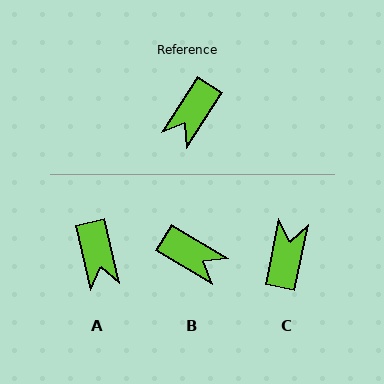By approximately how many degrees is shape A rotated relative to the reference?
Approximately 47 degrees counter-clockwise.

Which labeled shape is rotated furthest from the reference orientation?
C, about 158 degrees away.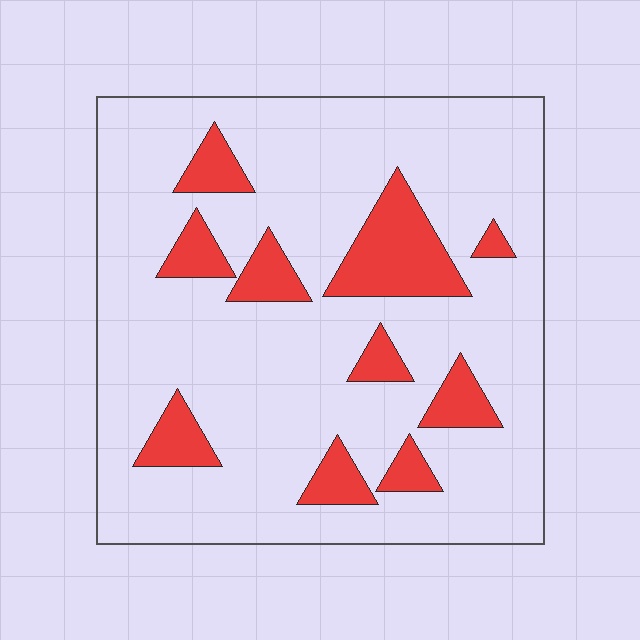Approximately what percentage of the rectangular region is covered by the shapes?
Approximately 15%.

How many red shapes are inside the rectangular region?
10.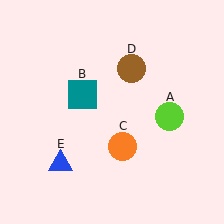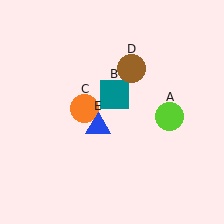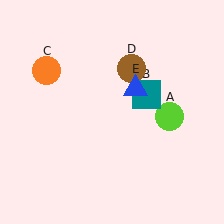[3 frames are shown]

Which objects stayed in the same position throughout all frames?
Lime circle (object A) and brown circle (object D) remained stationary.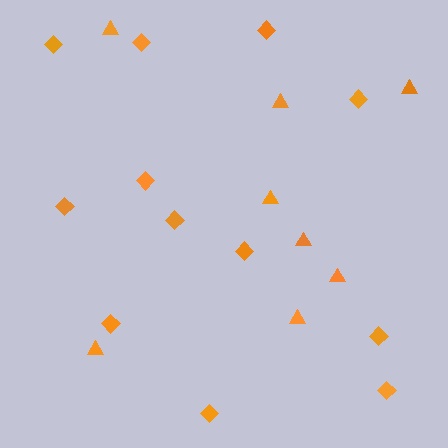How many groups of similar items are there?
There are 2 groups: one group of diamonds (12) and one group of triangles (8).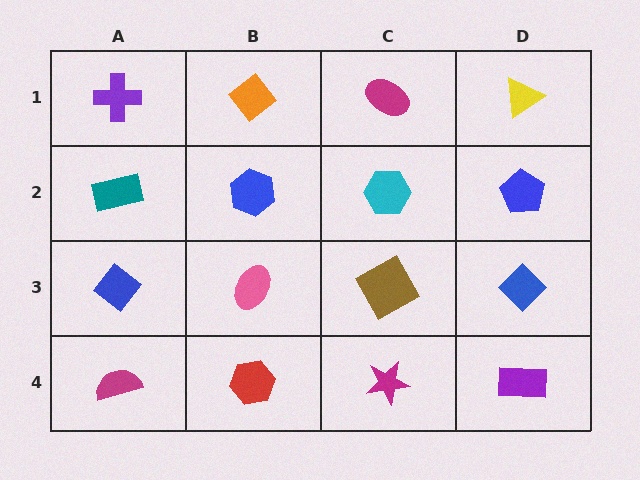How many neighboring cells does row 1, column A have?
2.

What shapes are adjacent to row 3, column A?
A teal rectangle (row 2, column A), a magenta semicircle (row 4, column A), a pink ellipse (row 3, column B).